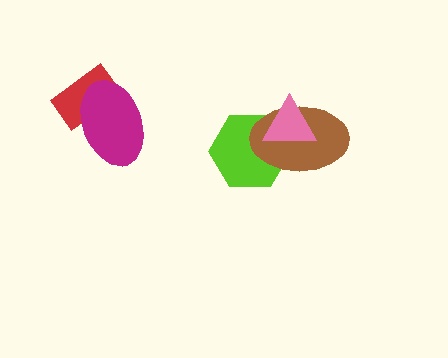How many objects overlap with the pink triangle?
2 objects overlap with the pink triangle.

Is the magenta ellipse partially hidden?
No, no other shape covers it.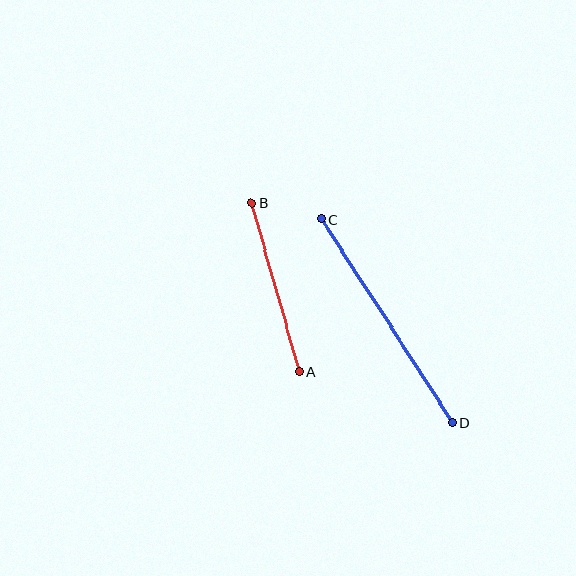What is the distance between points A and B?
The distance is approximately 176 pixels.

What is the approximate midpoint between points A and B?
The midpoint is at approximately (276, 287) pixels.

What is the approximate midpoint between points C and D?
The midpoint is at approximately (387, 321) pixels.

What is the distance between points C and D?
The distance is approximately 243 pixels.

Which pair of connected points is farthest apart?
Points C and D are farthest apart.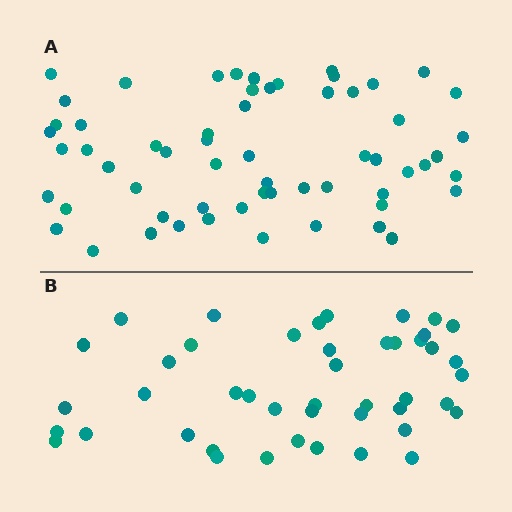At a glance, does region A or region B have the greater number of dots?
Region A (the top region) has more dots.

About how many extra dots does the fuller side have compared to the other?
Region A has approximately 15 more dots than region B.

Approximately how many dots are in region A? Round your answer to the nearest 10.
About 60 dots.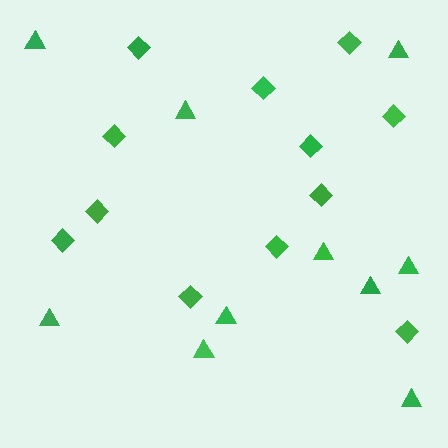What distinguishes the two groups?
There are 2 groups: one group of triangles (10) and one group of diamonds (12).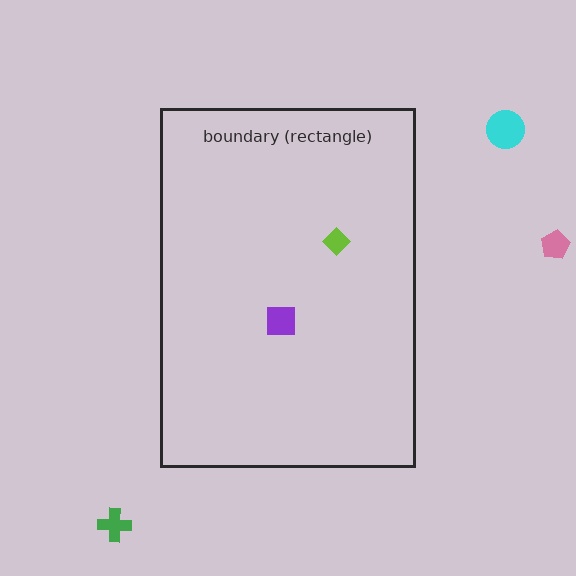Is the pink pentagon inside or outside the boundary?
Outside.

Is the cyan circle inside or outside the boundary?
Outside.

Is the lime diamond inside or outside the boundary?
Inside.